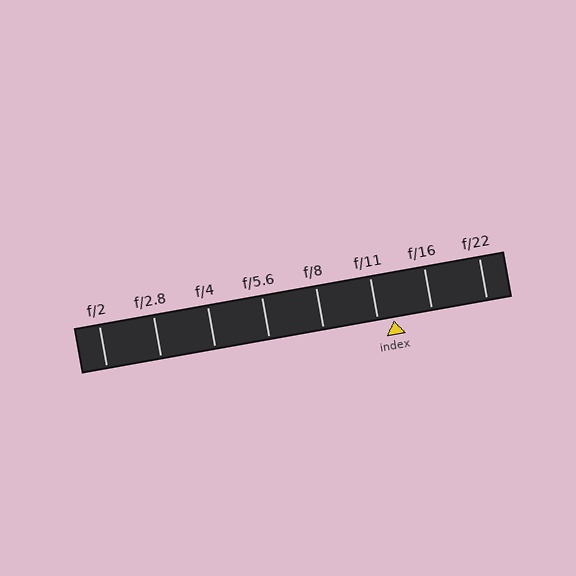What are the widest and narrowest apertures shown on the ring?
The widest aperture shown is f/2 and the narrowest is f/22.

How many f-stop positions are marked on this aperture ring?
There are 8 f-stop positions marked.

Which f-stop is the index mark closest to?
The index mark is closest to f/11.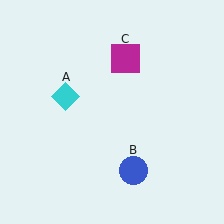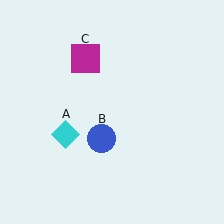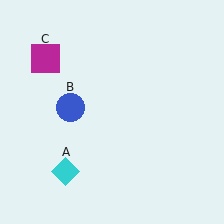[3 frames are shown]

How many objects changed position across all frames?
3 objects changed position: cyan diamond (object A), blue circle (object B), magenta square (object C).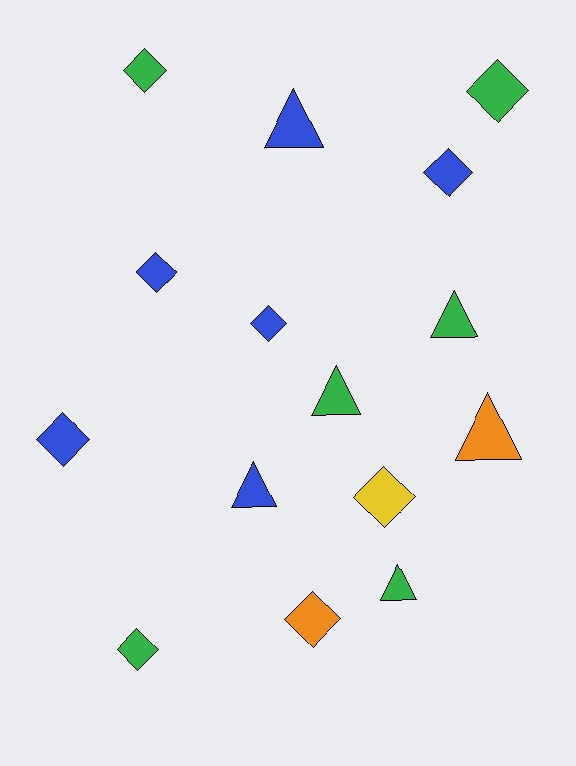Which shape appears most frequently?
Diamond, with 9 objects.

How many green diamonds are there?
There are 3 green diamonds.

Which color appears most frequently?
Blue, with 6 objects.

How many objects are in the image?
There are 15 objects.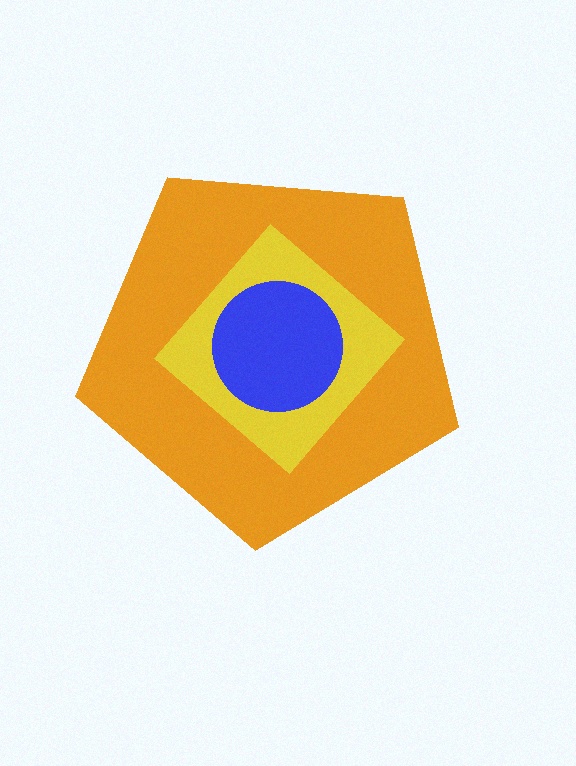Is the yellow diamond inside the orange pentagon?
Yes.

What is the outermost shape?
The orange pentagon.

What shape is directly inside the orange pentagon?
The yellow diamond.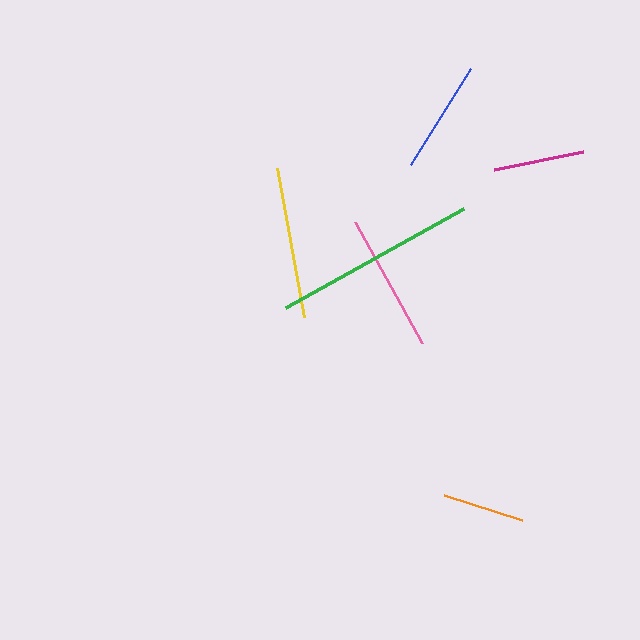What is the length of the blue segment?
The blue segment is approximately 113 pixels long.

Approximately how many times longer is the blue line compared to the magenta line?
The blue line is approximately 1.2 times the length of the magenta line.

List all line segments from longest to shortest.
From longest to shortest: green, yellow, pink, blue, magenta, orange.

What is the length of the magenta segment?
The magenta segment is approximately 92 pixels long.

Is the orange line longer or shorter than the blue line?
The blue line is longer than the orange line.